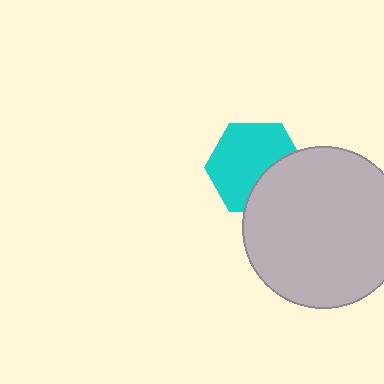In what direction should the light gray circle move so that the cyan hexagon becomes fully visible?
The light gray circle should move toward the lower-right. That is the shortest direction to clear the overlap and leave the cyan hexagon fully visible.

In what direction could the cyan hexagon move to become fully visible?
The cyan hexagon could move toward the upper-left. That would shift it out from behind the light gray circle entirely.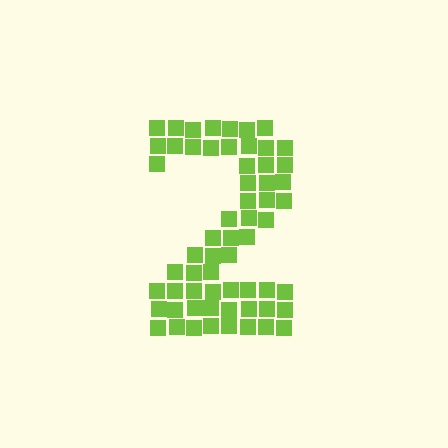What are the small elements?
The small elements are squares.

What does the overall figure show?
The overall figure shows the digit 2.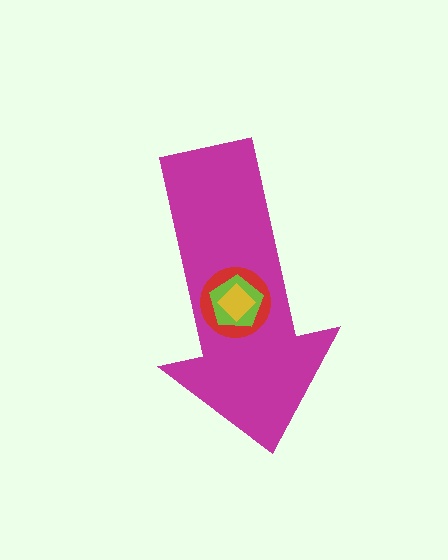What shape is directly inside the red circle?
The lime pentagon.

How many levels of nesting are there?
4.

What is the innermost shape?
The yellow diamond.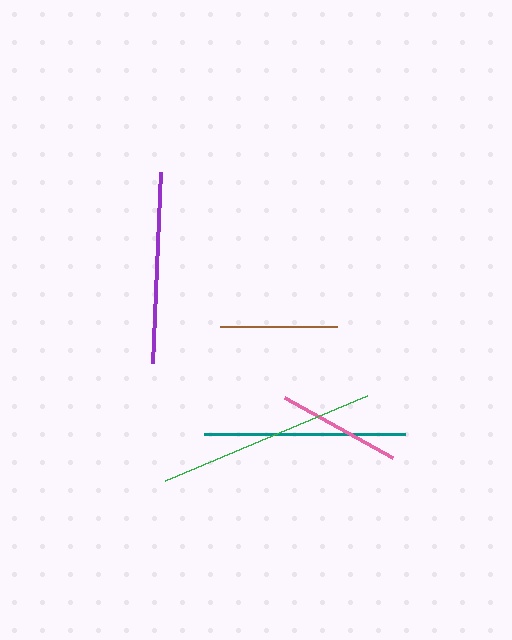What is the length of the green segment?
The green segment is approximately 219 pixels long.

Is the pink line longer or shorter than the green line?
The green line is longer than the pink line.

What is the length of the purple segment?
The purple segment is approximately 191 pixels long.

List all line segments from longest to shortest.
From longest to shortest: green, teal, purple, pink, brown.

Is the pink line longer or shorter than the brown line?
The pink line is longer than the brown line.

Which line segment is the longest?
The green line is the longest at approximately 219 pixels.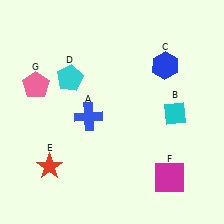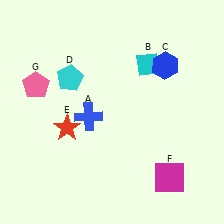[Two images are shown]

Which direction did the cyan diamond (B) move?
The cyan diamond (B) moved up.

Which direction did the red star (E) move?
The red star (E) moved up.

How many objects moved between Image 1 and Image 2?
2 objects moved between the two images.